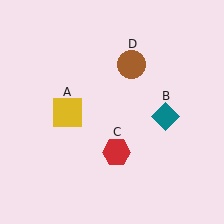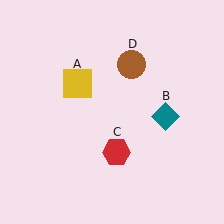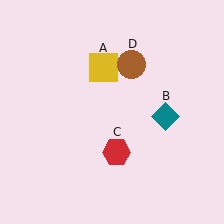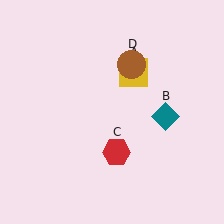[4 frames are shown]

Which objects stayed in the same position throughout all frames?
Teal diamond (object B) and red hexagon (object C) and brown circle (object D) remained stationary.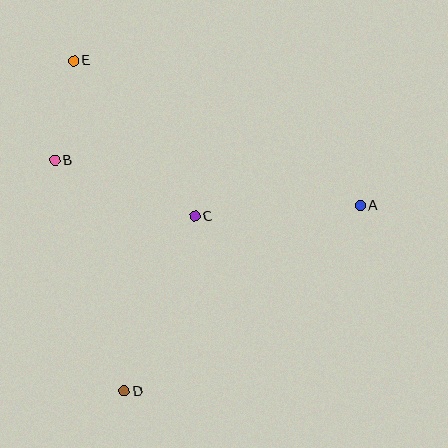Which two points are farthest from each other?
Points D and E are farthest from each other.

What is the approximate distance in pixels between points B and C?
The distance between B and C is approximately 151 pixels.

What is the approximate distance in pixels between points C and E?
The distance between C and E is approximately 197 pixels.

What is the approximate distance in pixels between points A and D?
The distance between A and D is approximately 301 pixels.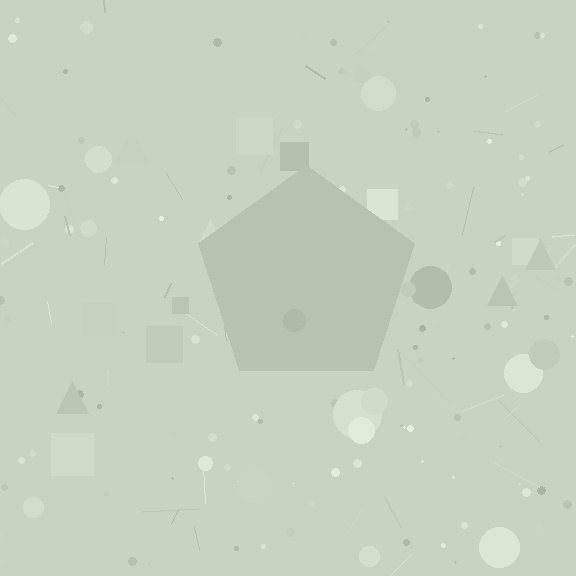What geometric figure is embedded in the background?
A pentagon is embedded in the background.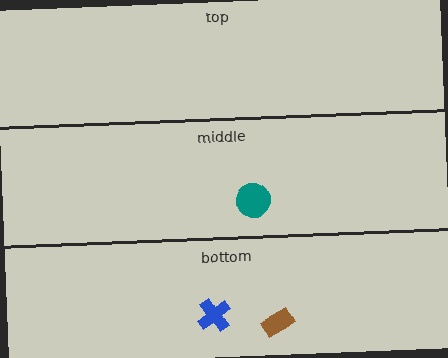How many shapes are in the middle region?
1.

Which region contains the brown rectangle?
The bottom region.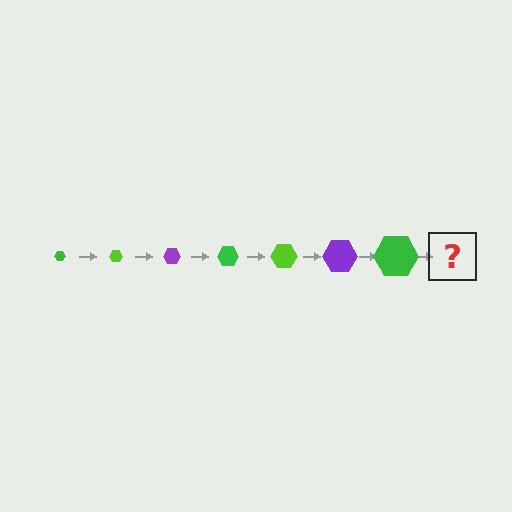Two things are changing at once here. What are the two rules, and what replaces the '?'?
The two rules are that the hexagon grows larger each step and the color cycles through green, lime, and purple. The '?' should be a lime hexagon, larger than the previous one.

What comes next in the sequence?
The next element should be a lime hexagon, larger than the previous one.